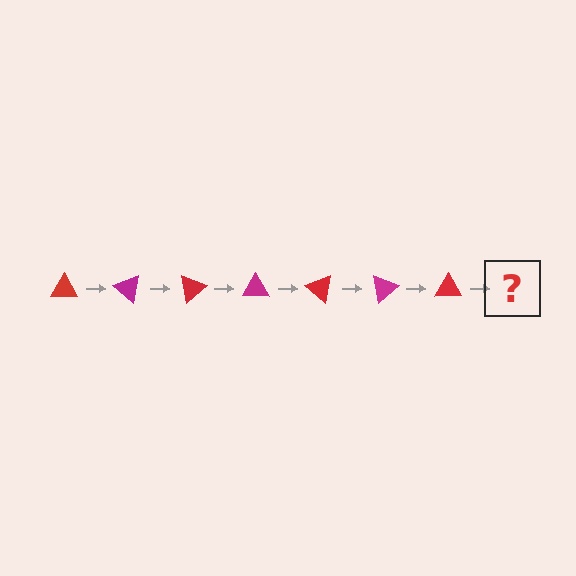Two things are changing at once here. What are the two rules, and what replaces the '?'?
The two rules are that it rotates 40 degrees each step and the color cycles through red and magenta. The '?' should be a magenta triangle, rotated 280 degrees from the start.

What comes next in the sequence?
The next element should be a magenta triangle, rotated 280 degrees from the start.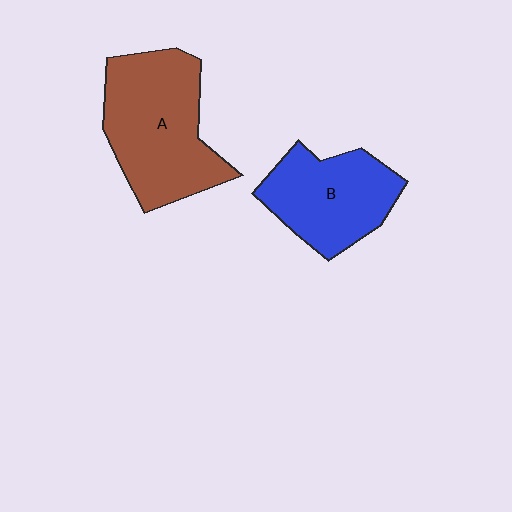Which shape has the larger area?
Shape A (brown).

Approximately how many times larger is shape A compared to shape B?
Approximately 1.3 times.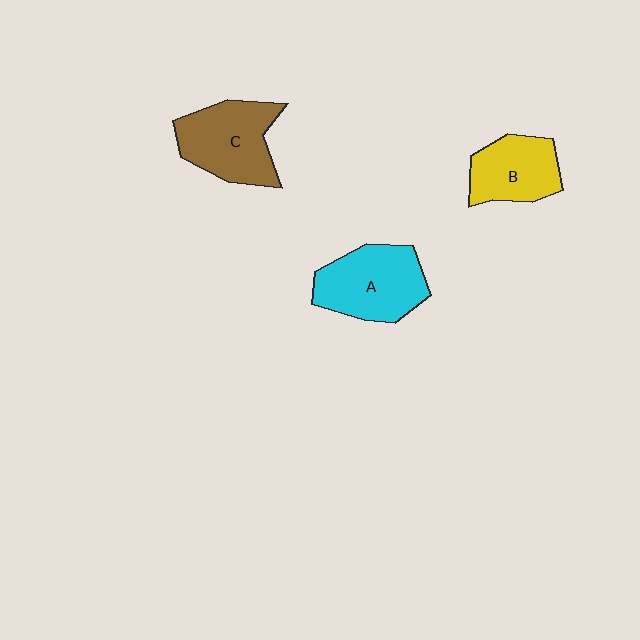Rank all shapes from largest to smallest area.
From largest to smallest: A (cyan), C (brown), B (yellow).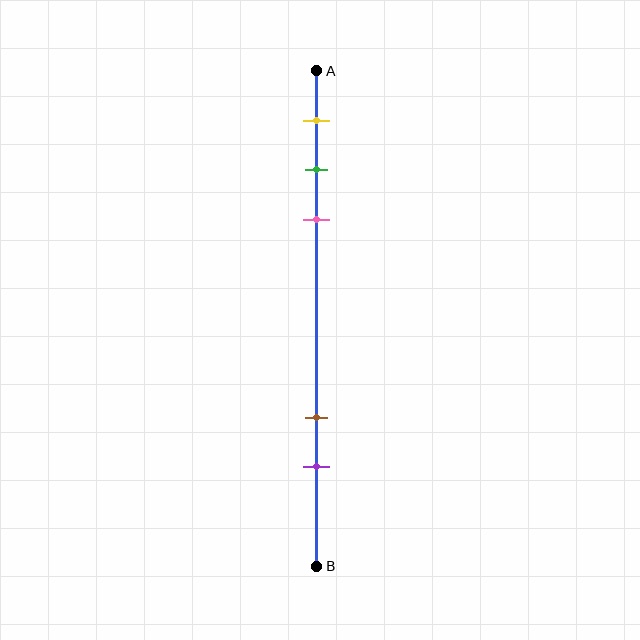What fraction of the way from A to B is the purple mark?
The purple mark is approximately 80% (0.8) of the way from A to B.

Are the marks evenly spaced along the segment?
No, the marks are not evenly spaced.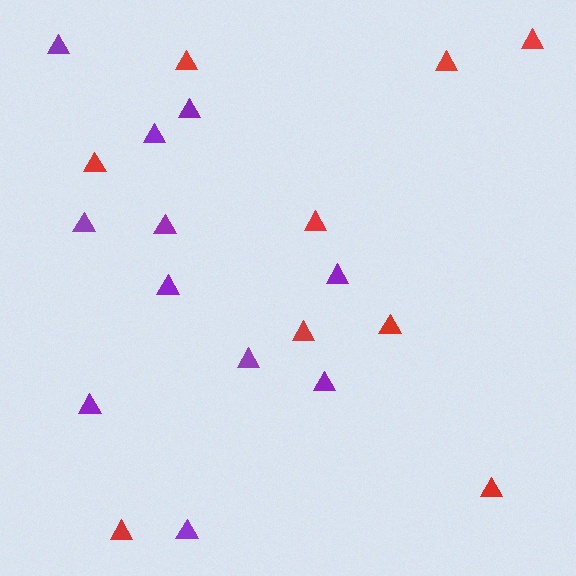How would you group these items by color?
There are 2 groups: one group of red triangles (9) and one group of purple triangles (11).